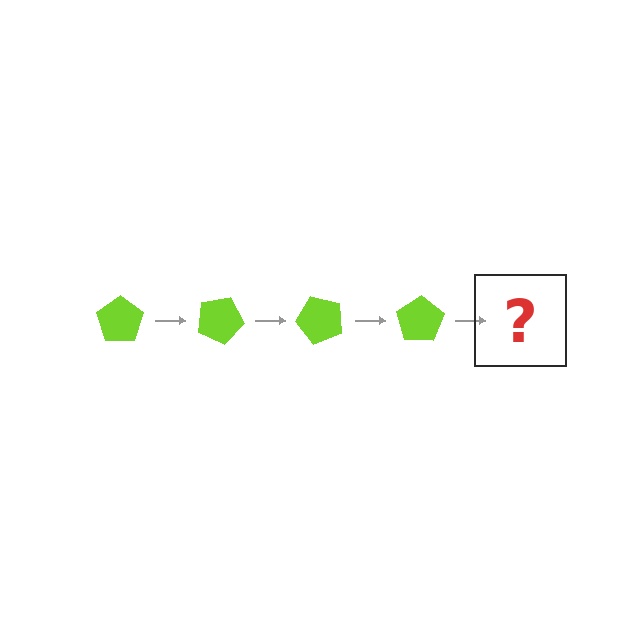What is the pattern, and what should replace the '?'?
The pattern is that the pentagon rotates 25 degrees each step. The '?' should be a lime pentagon rotated 100 degrees.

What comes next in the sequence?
The next element should be a lime pentagon rotated 100 degrees.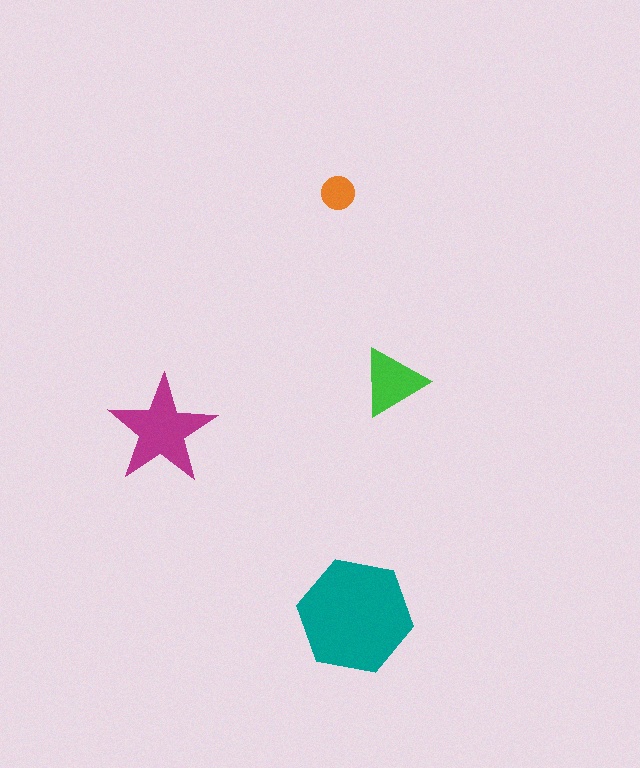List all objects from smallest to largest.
The orange circle, the green triangle, the magenta star, the teal hexagon.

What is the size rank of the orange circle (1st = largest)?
4th.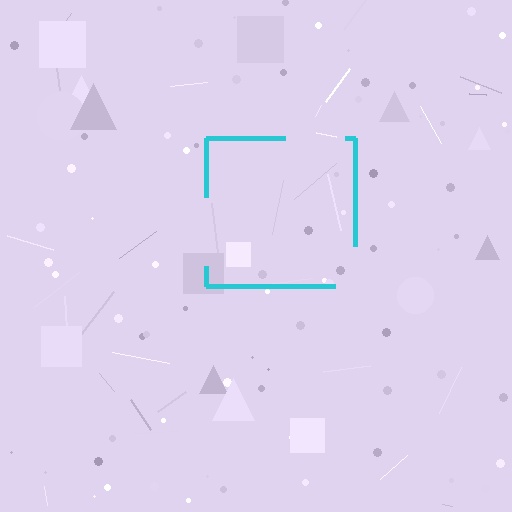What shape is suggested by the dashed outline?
The dashed outline suggests a square.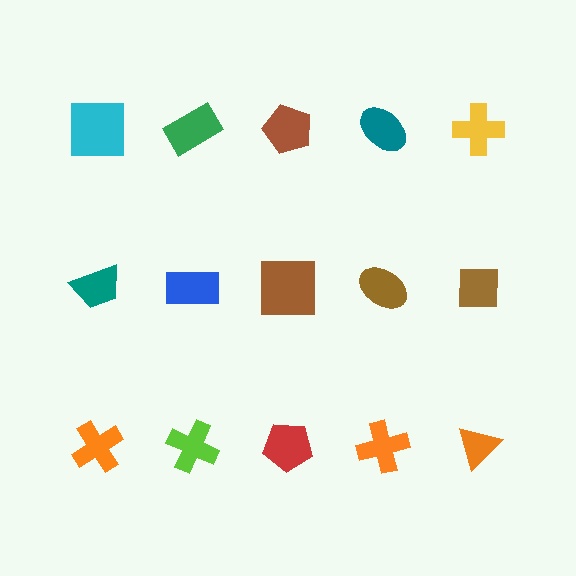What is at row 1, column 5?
A yellow cross.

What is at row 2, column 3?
A brown square.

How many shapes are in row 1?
5 shapes.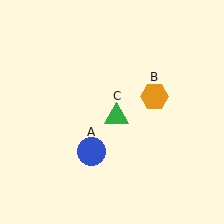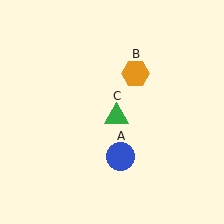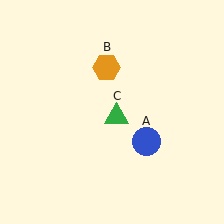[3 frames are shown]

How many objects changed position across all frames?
2 objects changed position: blue circle (object A), orange hexagon (object B).